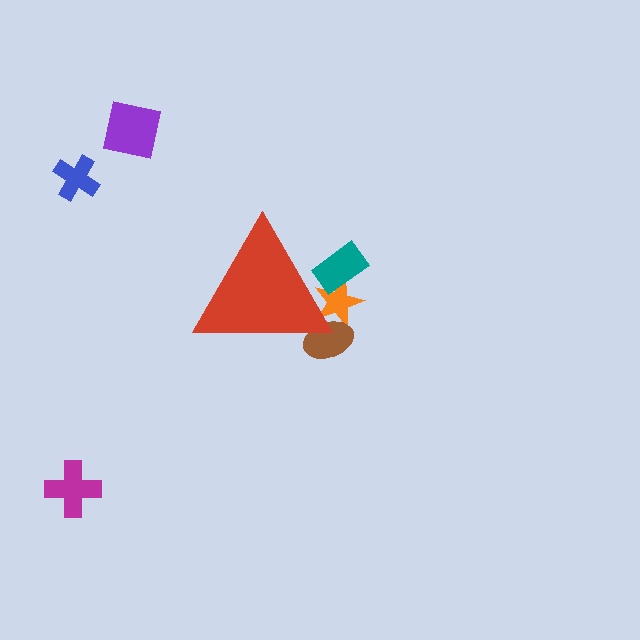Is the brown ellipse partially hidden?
Yes, the brown ellipse is partially hidden behind the red triangle.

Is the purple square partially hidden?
No, the purple square is fully visible.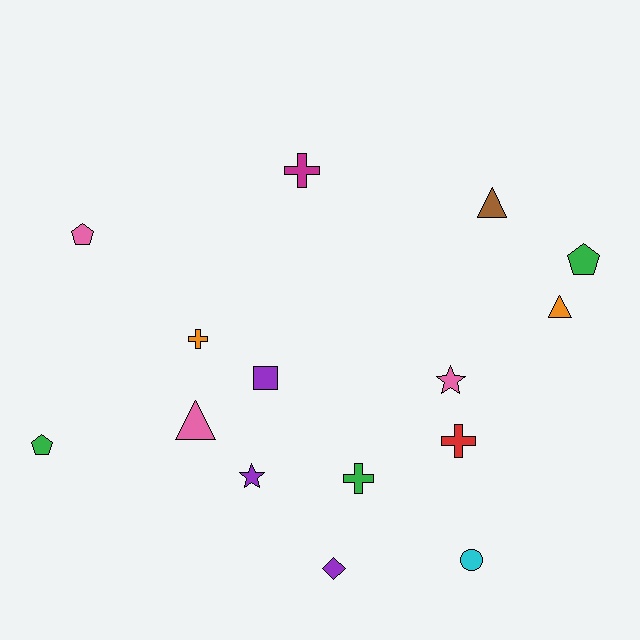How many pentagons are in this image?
There are 3 pentagons.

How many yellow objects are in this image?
There are no yellow objects.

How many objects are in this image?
There are 15 objects.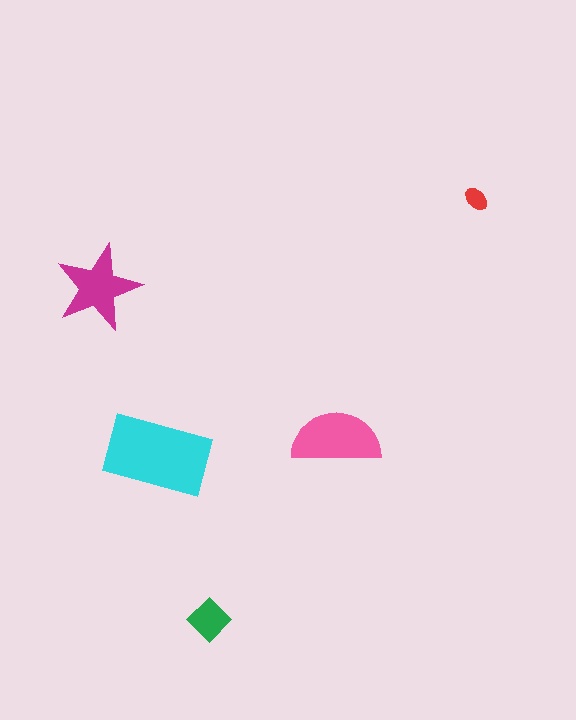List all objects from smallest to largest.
The red ellipse, the green diamond, the magenta star, the pink semicircle, the cyan rectangle.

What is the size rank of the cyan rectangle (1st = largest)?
1st.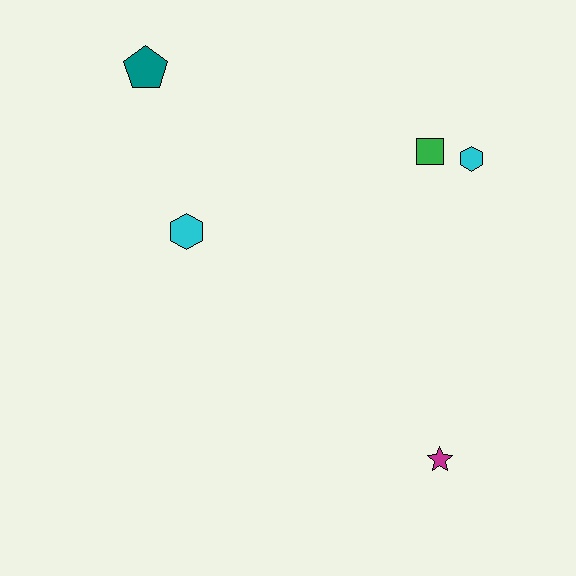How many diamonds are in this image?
There are no diamonds.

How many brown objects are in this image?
There are no brown objects.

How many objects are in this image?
There are 5 objects.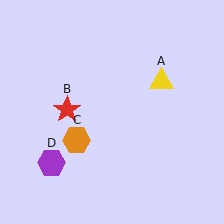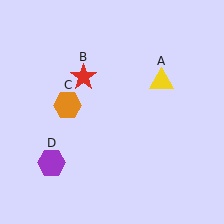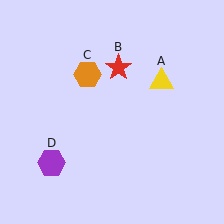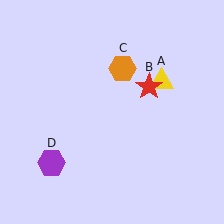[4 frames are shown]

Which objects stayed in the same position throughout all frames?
Yellow triangle (object A) and purple hexagon (object D) remained stationary.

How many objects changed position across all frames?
2 objects changed position: red star (object B), orange hexagon (object C).